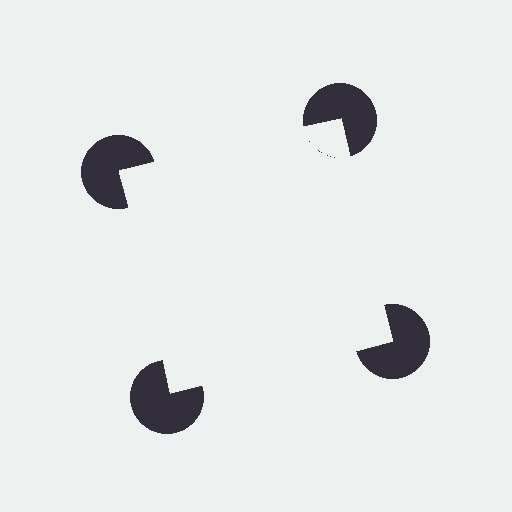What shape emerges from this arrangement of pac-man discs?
An illusory square — its edges are inferred from the aligned wedge cuts in the pac-man discs, not physically drawn.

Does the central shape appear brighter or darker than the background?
It typically appears slightly brighter than the background, even though no actual brightness change is drawn.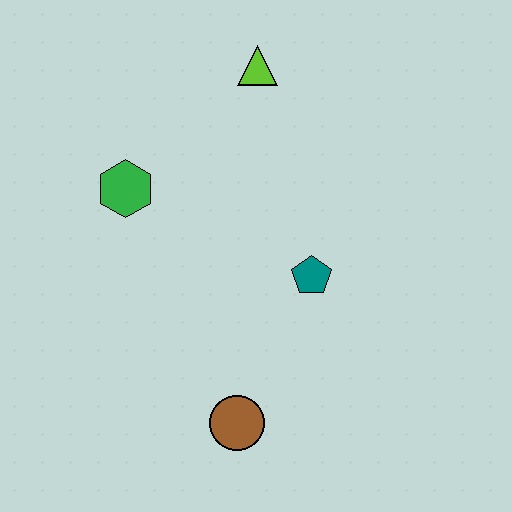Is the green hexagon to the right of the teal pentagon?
No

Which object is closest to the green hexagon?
The lime triangle is closest to the green hexagon.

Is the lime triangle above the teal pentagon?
Yes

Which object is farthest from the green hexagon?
The brown circle is farthest from the green hexagon.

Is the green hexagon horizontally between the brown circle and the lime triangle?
No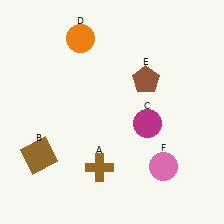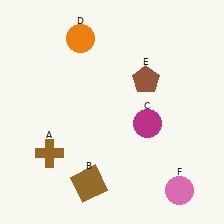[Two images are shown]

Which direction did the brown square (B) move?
The brown square (B) moved right.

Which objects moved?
The objects that moved are: the brown cross (A), the brown square (B), the pink circle (F).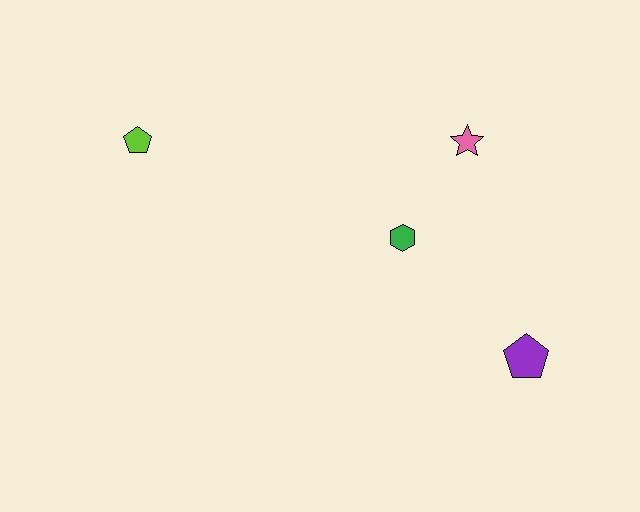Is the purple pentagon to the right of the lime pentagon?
Yes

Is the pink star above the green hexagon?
Yes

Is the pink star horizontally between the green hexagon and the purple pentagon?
Yes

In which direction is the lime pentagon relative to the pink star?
The lime pentagon is to the left of the pink star.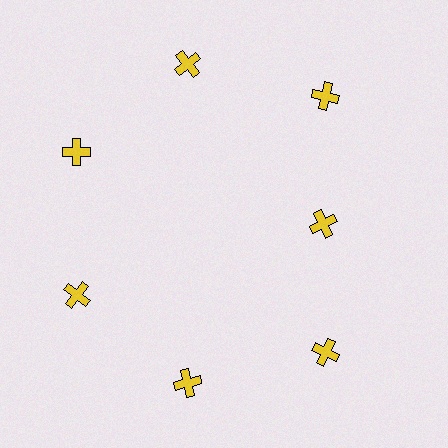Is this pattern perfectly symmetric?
No. The 7 yellow crosses are arranged in a ring, but one element near the 3 o'clock position is pulled inward toward the center, breaking the 7-fold rotational symmetry.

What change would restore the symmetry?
The symmetry would be restored by moving it outward, back onto the ring so that all 7 crosses sit at equal angles and equal distance from the center.